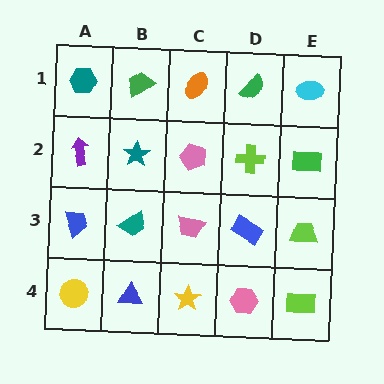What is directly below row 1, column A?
A purple arrow.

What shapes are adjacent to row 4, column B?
A teal trapezoid (row 3, column B), a yellow circle (row 4, column A), a yellow star (row 4, column C).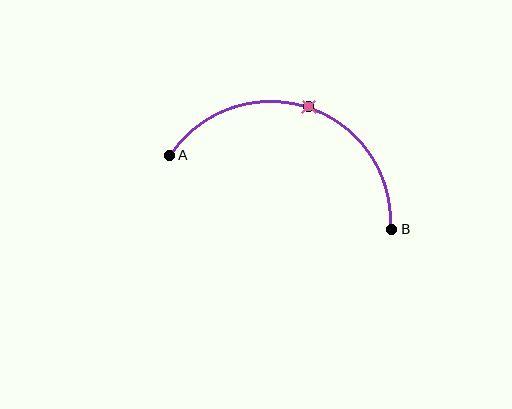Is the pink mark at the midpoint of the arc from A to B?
Yes. The pink mark lies on the arc at equal arc-length from both A and B — it is the arc midpoint.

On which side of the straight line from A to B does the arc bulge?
The arc bulges above the straight line connecting A and B.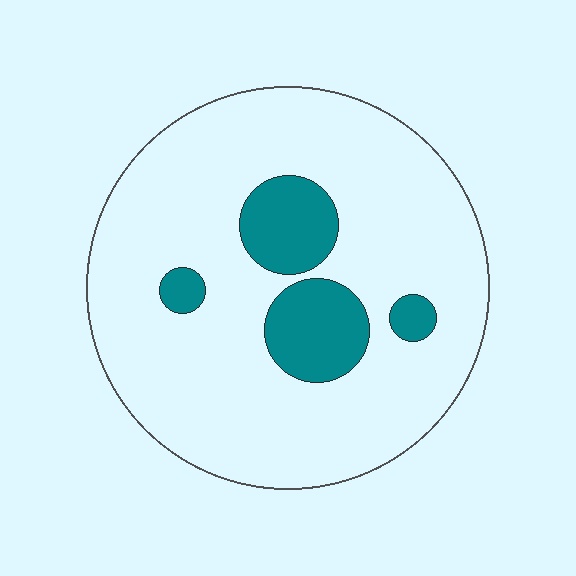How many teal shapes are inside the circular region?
4.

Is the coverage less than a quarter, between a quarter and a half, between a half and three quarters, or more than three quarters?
Less than a quarter.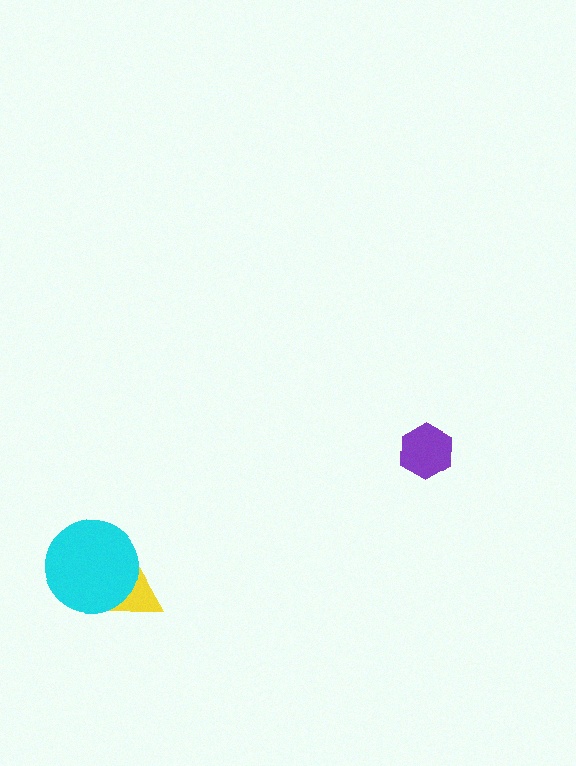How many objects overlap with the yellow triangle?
1 object overlaps with the yellow triangle.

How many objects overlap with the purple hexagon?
0 objects overlap with the purple hexagon.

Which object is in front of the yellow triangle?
The cyan circle is in front of the yellow triangle.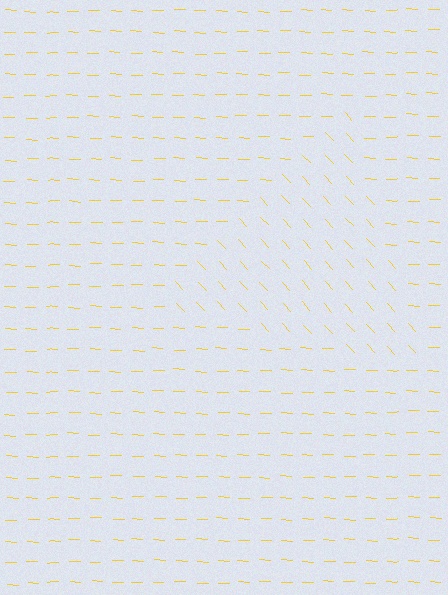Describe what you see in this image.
The image is filled with small yellow line segments. A triangle region in the image has lines oriented differently from the surrounding lines, creating a visible texture boundary.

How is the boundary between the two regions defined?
The boundary is defined purely by a change in line orientation (approximately 45 degrees difference). All lines are the same color and thickness.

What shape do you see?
I see a triangle.